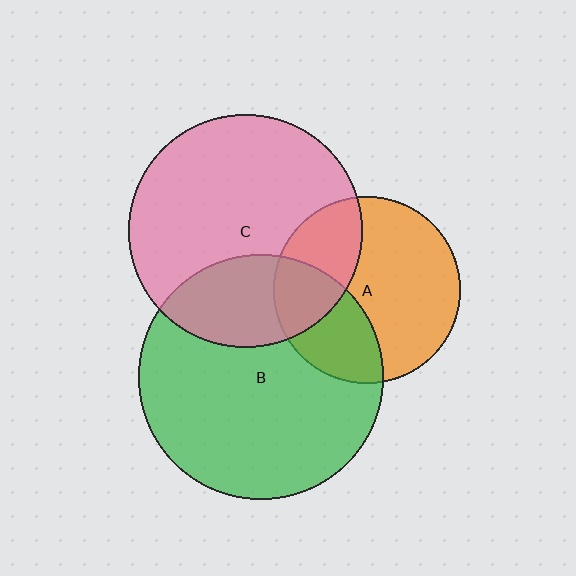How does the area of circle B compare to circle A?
Approximately 1.7 times.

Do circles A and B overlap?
Yes.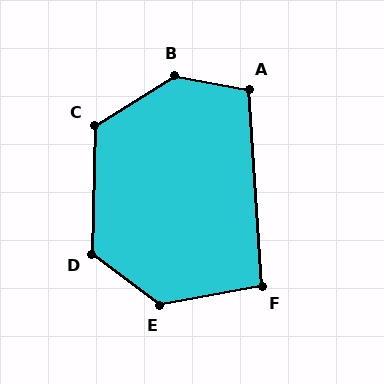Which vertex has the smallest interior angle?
F, at approximately 97 degrees.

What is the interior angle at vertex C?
Approximately 123 degrees (obtuse).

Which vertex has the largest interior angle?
B, at approximately 137 degrees.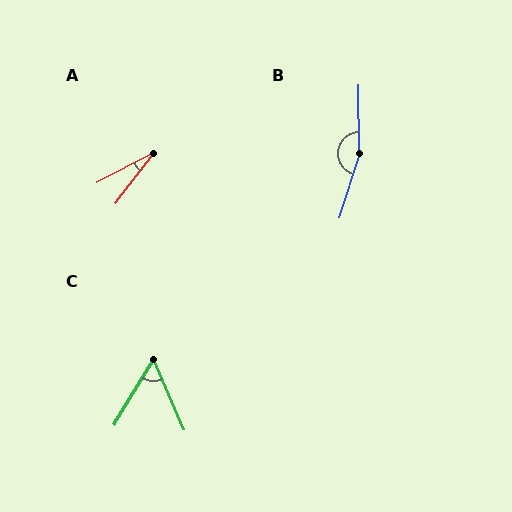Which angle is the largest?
B, at approximately 162 degrees.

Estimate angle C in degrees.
Approximately 54 degrees.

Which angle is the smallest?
A, at approximately 25 degrees.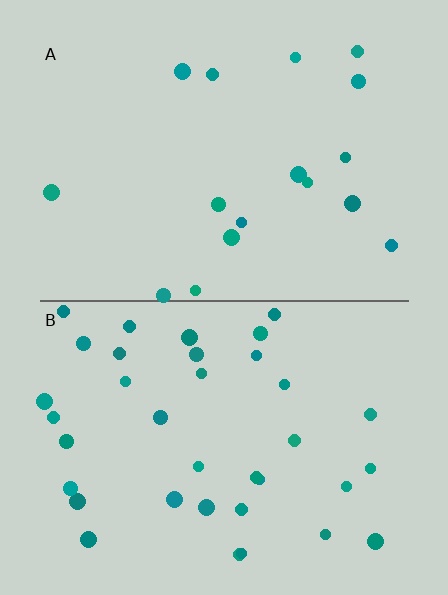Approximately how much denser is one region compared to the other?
Approximately 2.1× — region B over region A.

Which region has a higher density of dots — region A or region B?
B (the bottom).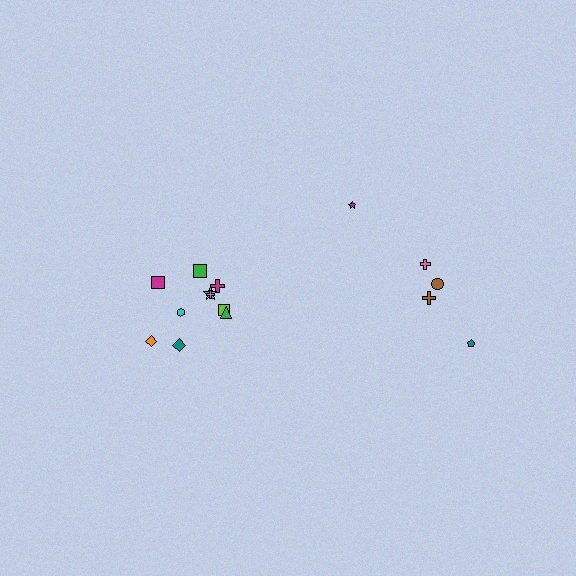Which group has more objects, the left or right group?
The left group.